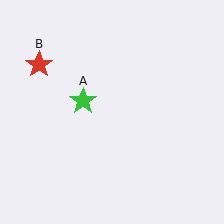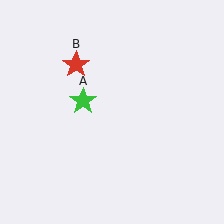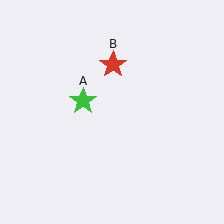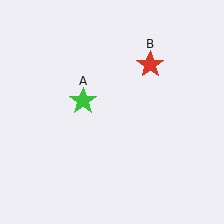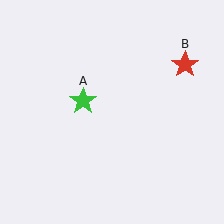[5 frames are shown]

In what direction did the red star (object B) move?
The red star (object B) moved right.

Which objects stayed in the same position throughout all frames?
Green star (object A) remained stationary.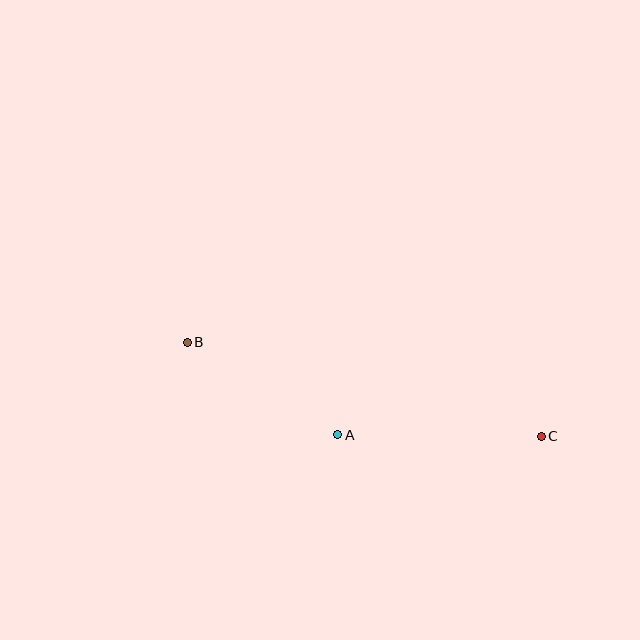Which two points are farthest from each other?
Points B and C are farthest from each other.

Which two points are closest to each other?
Points A and B are closest to each other.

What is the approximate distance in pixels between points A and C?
The distance between A and C is approximately 203 pixels.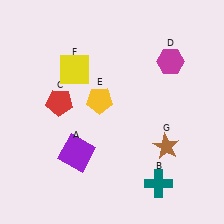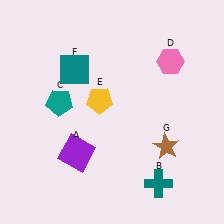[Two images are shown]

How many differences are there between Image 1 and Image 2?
There are 3 differences between the two images.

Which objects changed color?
C changed from red to teal. D changed from magenta to pink. F changed from yellow to teal.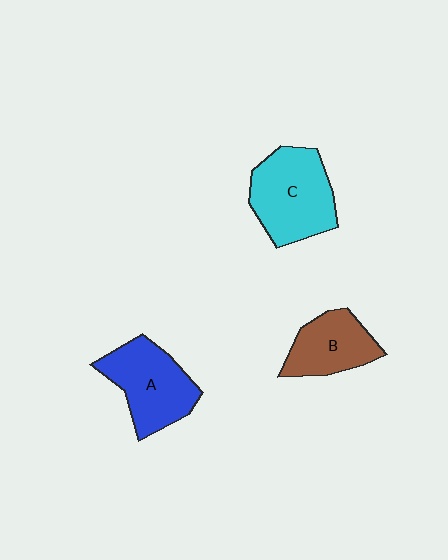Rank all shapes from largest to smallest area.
From largest to smallest: C (cyan), A (blue), B (brown).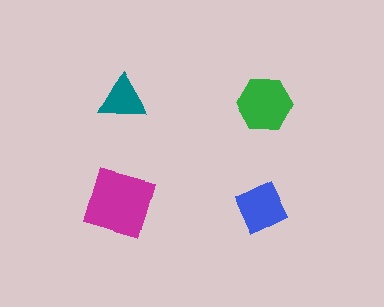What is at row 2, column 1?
A magenta square.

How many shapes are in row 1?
2 shapes.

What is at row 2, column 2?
A blue diamond.